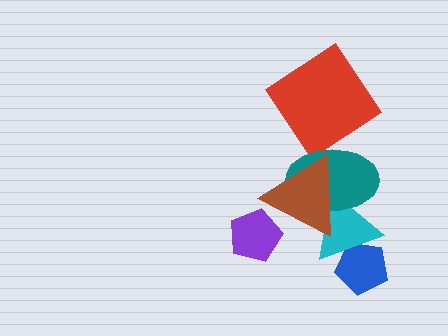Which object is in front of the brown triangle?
The purple pentagon is in front of the brown triangle.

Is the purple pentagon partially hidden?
No, no other shape covers it.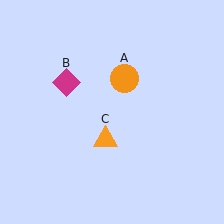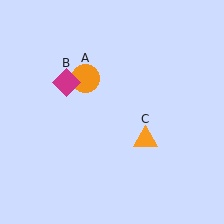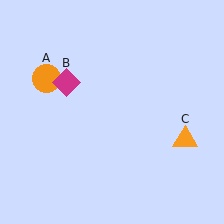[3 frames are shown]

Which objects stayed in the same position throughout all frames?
Magenta diamond (object B) remained stationary.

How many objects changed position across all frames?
2 objects changed position: orange circle (object A), orange triangle (object C).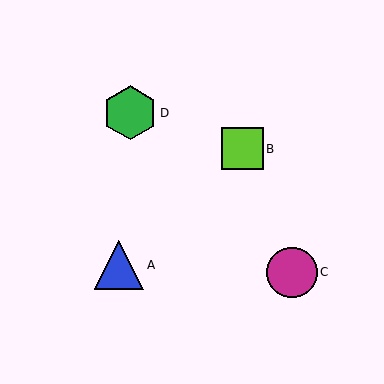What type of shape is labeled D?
Shape D is a green hexagon.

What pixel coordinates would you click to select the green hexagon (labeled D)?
Click at (130, 113) to select the green hexagon D.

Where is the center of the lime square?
The center of the lime square is at (243, 149).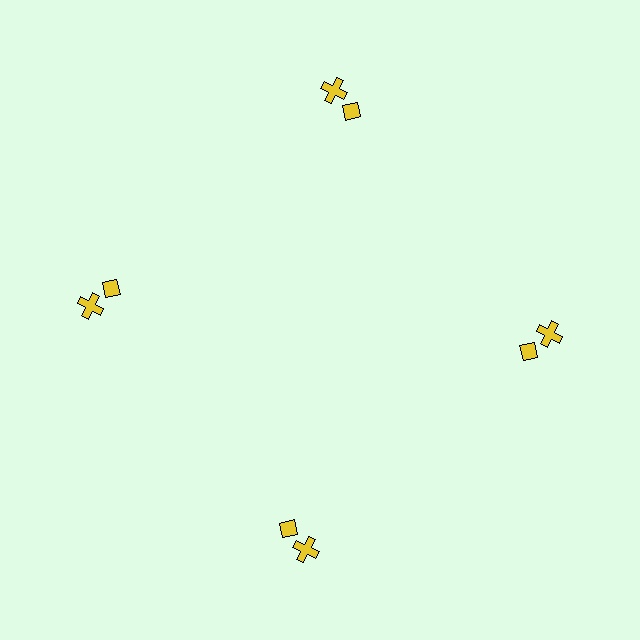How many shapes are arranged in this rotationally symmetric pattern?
There are 8 shapes, arranged in 4 groups of 2.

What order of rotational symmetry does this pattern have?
This pattern has 4-fold rotational symmetry.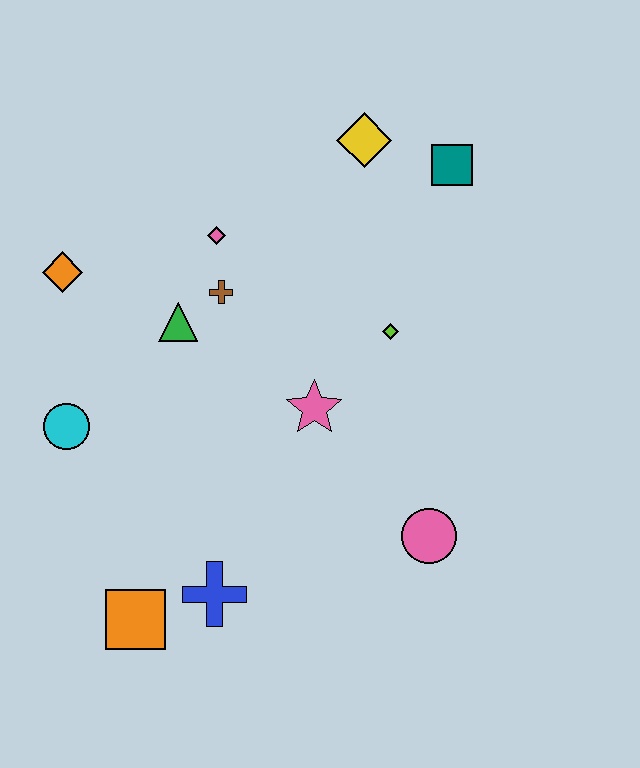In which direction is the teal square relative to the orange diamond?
The teal square is to the right of the orange diamond.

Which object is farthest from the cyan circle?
The teal square is farthest from the cyan circle.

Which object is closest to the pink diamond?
The brown cross is closest to the pink diamond.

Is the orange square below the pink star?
Yes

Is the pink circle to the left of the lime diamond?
No